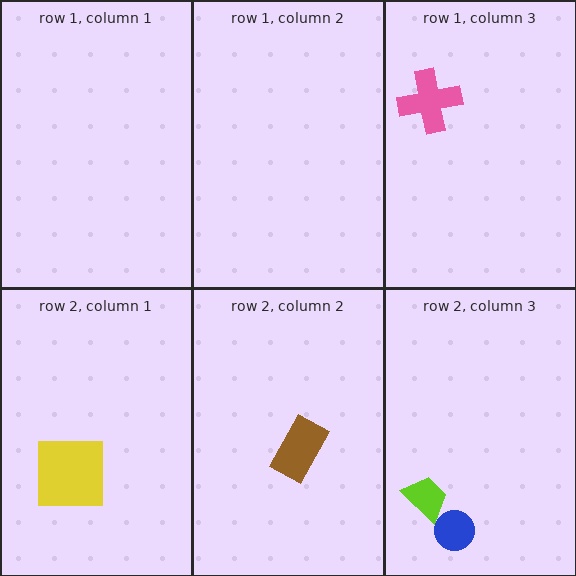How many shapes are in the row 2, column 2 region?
1.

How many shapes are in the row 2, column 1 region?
1.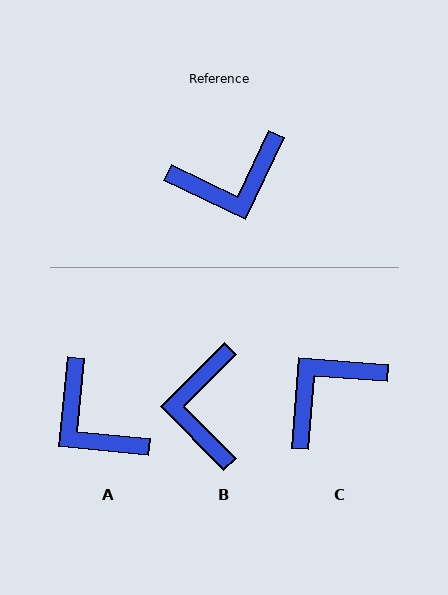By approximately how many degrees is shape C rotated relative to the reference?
Approximately 159 degrees clockwise.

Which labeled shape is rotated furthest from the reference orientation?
C, about 159 degrees away.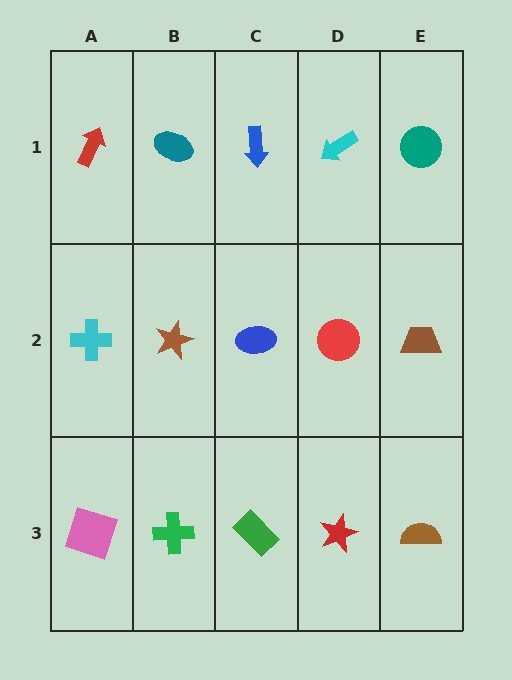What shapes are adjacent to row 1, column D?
A red circle (row 2, column D), a blue arrow (row 1, column C), a teal circle (row 1, column E).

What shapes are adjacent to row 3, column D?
A red circle (row 2, column D), a green rectangle (row 3, column C), a brown semicircle (row 3, column E).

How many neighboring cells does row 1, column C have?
3.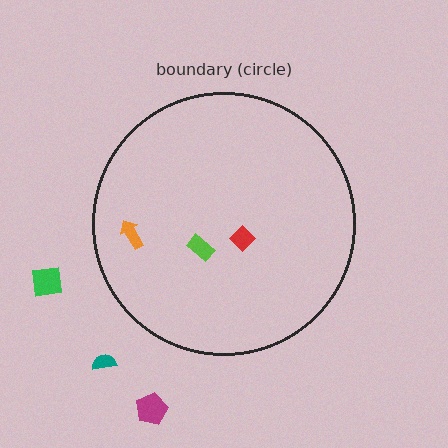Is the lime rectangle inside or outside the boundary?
Inside.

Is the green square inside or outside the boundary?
Outside.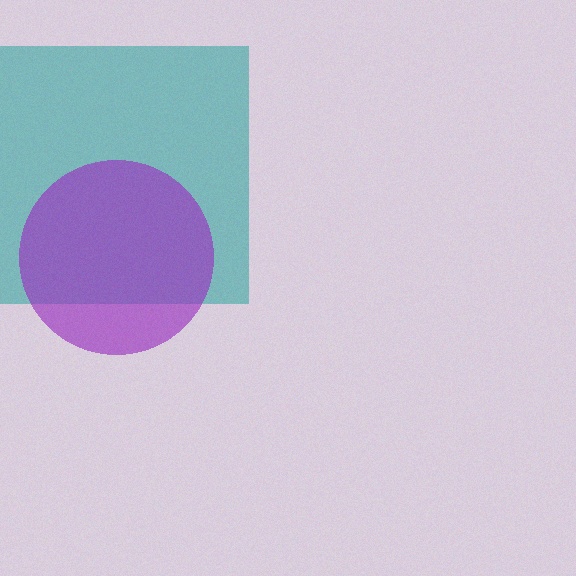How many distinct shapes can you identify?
There are 2 distinct shapes: a teal square, a purple circle.